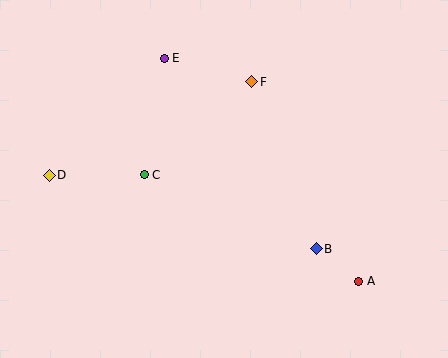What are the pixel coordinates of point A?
Point A is at (359, 281).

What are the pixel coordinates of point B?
Point B is at (316, 249).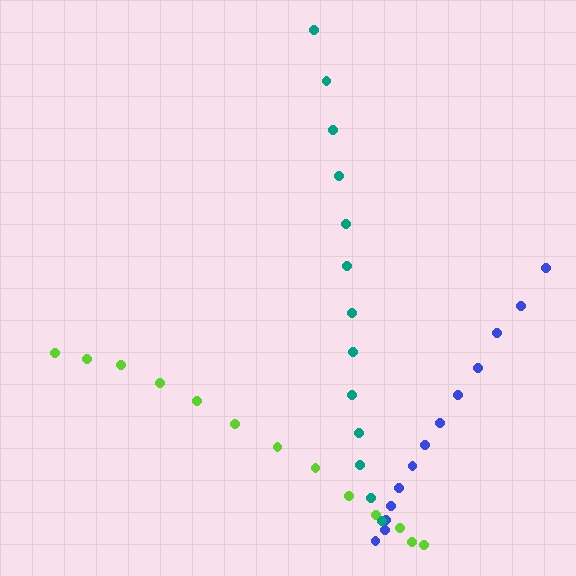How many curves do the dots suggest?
There are 3 distinct paths.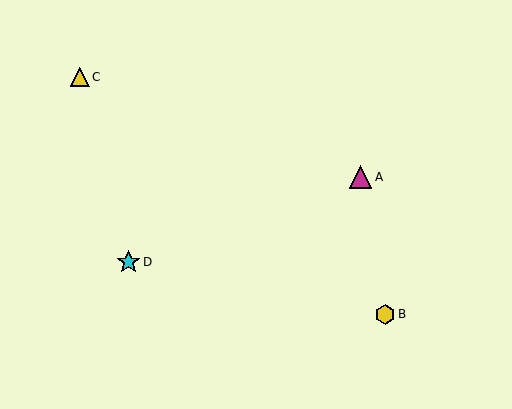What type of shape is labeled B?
Shape B is a yellow hexagon.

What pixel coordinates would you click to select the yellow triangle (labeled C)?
Click at (80, 77) to select the yellow triangle C.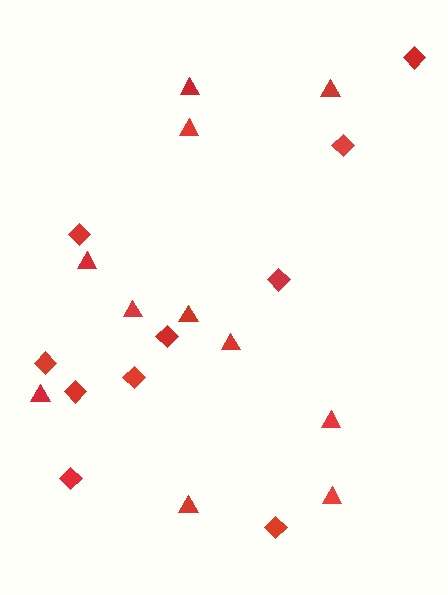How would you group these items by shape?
There are 2 groups: one group of triangles (11) and one group of diamonds (10).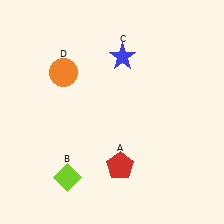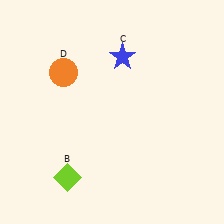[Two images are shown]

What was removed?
The red pentagon (A) was removed in Image 2.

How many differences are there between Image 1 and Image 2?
There is 1 difference between the two images.